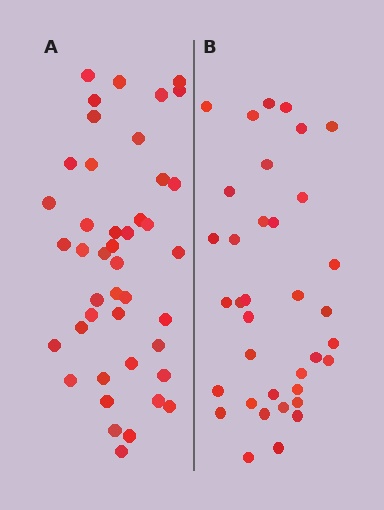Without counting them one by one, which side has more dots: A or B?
Region A (the left region) has more dots.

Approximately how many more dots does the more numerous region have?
Region A has roughly 8 or so more dots than region B.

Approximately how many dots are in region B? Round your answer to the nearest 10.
About 40 dots. (The exact count is 36, which rounds to 40.)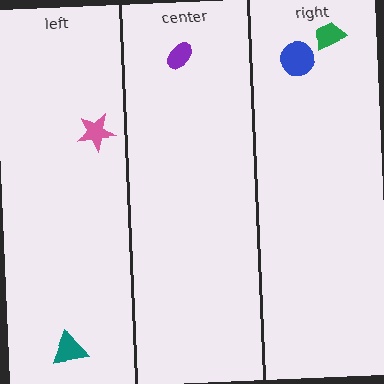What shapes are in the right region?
The blue circle, the green trapezoid.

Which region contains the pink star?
The left region.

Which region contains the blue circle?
The right region.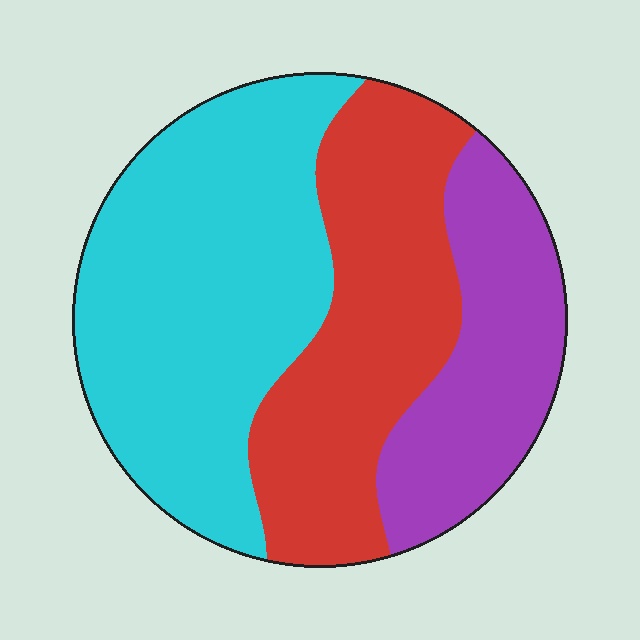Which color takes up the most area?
Cyan, at roughly 45%.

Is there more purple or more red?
Red.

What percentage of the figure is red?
Red takes up between a sixth and a third of the figure.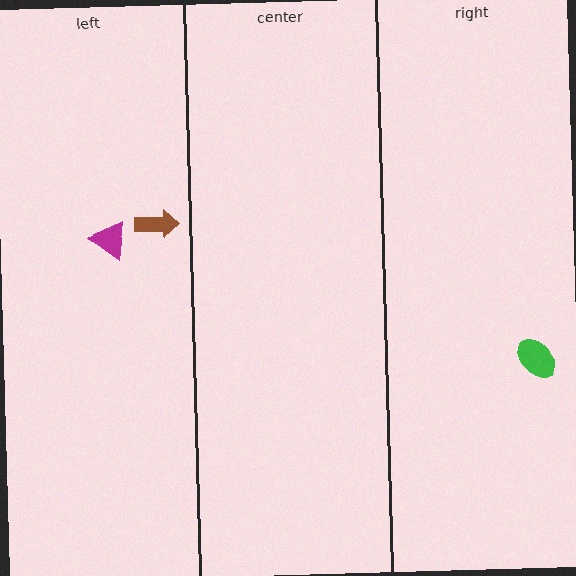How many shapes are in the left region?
2.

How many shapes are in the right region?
1.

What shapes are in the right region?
The green ellipse.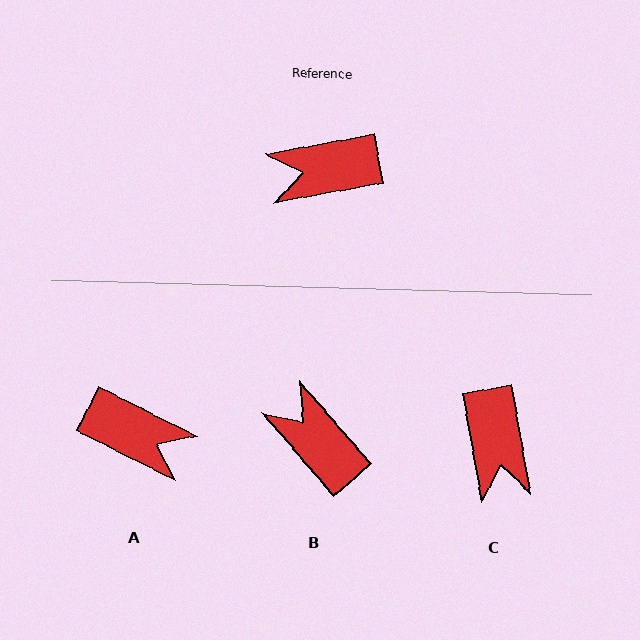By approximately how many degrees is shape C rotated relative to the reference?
Approximately 90 degrees counter-clockwise.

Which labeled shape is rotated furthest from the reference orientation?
A, about 143 degrees away.